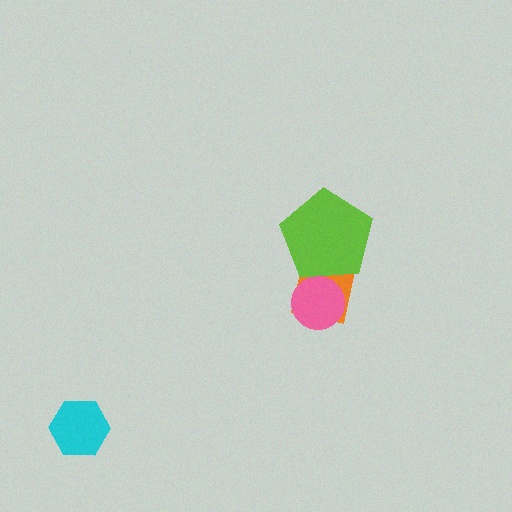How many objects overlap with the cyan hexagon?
0 objects overlap with the cyan hexagon.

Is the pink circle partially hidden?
Yes, it is partially covered by another shape.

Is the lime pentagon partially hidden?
No, no other shape covers it.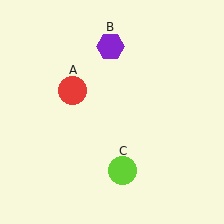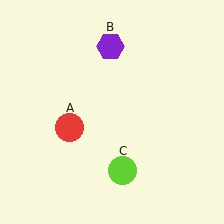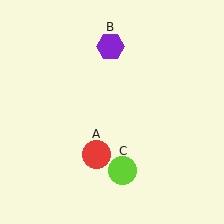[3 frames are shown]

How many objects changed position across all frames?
1 object changed position: red circle (object A).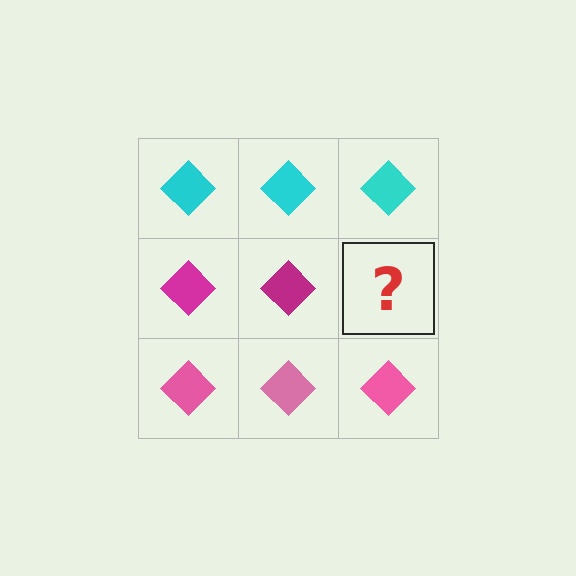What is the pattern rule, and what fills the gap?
The rule is that each row has a consistent color. The gap should be filled with a magenta diamond.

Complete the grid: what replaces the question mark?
The question mark should be replaced with a magenta diamond.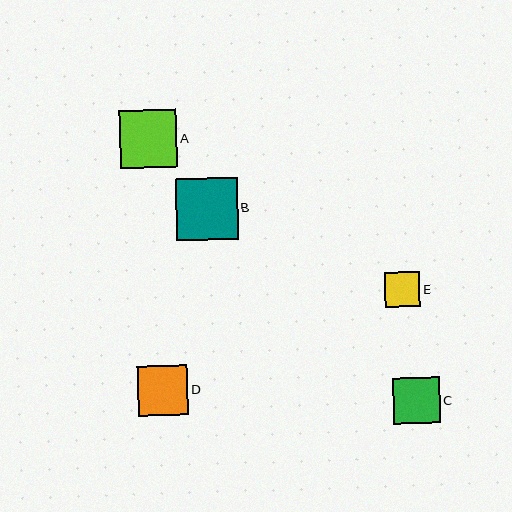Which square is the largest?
Square B is the largest with a size of approximately 61 pixels.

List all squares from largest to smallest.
From largest to smallest: B, A, D, C, E.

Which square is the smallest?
Square E is the smallest with a size of approximately 35 pixels.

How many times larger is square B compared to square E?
Square B is approximately 1.7 times the size of square E.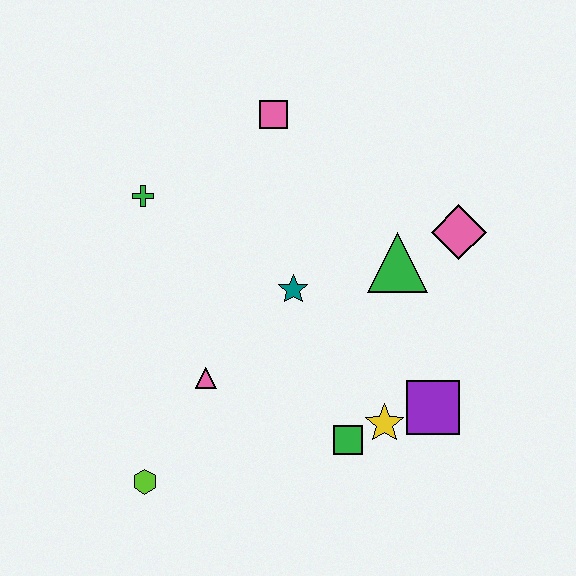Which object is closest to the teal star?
The green triangle is closest to the teal star.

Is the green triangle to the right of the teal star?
Yes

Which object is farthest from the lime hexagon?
The pink diamond is farthest from the lime hexagon.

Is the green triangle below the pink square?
Yes